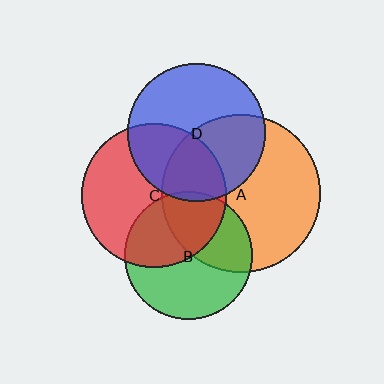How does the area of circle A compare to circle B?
Approximately 1.5 times.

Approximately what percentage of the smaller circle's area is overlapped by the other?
Approximately 45%.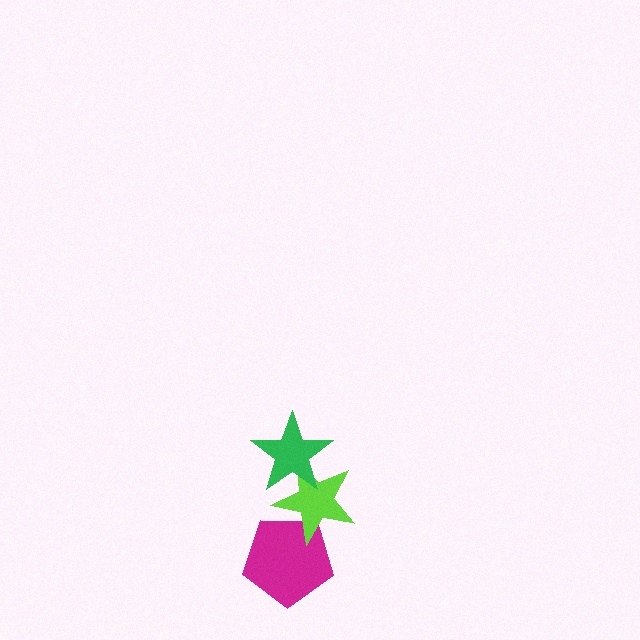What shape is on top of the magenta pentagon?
The lime star is on top of the magenta pentagon.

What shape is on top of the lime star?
The green star is on top of the lime star.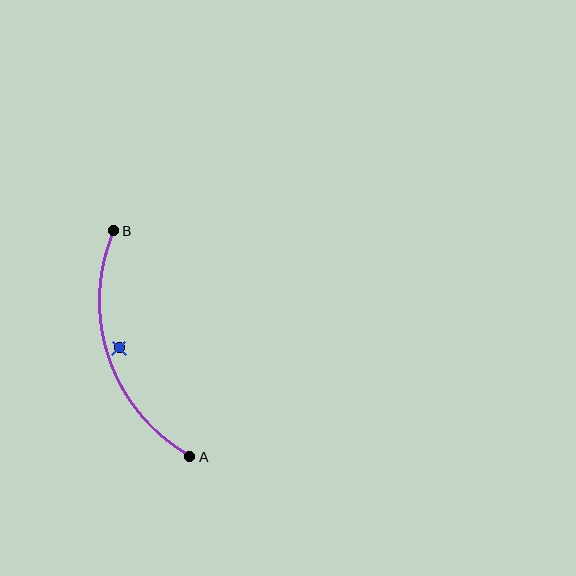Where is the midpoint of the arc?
The arc midpoint is the point on the curve farthest from the straight line joining A and B. It sits to the left of that line.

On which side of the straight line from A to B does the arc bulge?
The arc bulges to the left of the straight line connecting A and B.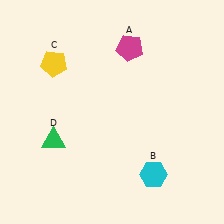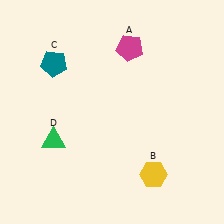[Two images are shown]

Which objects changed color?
B changed from cyan to yellow. C changed from yellow to teal.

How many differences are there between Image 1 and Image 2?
There are 2 differences between the two images.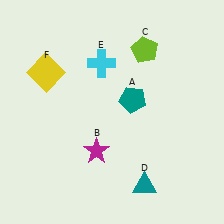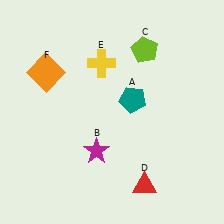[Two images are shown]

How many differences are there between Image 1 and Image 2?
There are 3 differences between the two images.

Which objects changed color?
D changed from teal to red. E changed from cyan to yellow. F changed from yellow to orange.